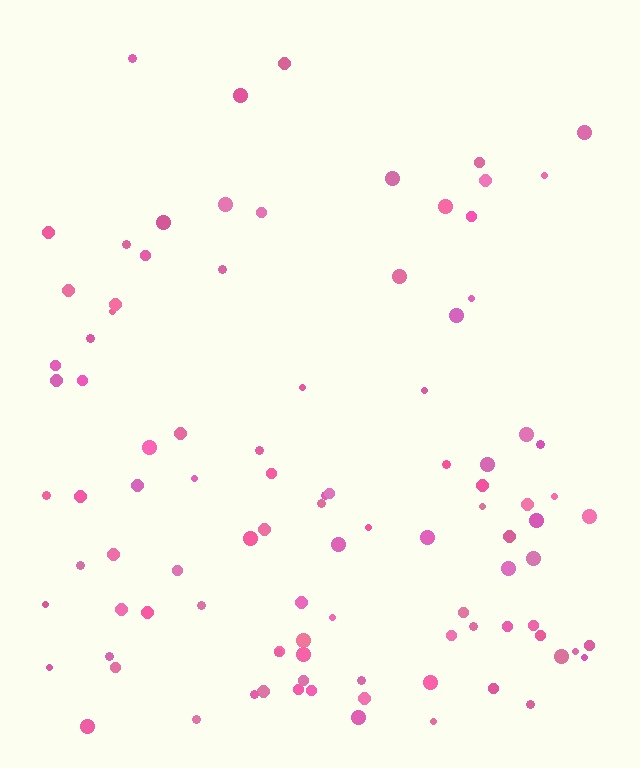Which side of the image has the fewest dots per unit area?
The top.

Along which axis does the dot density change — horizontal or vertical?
Vertical.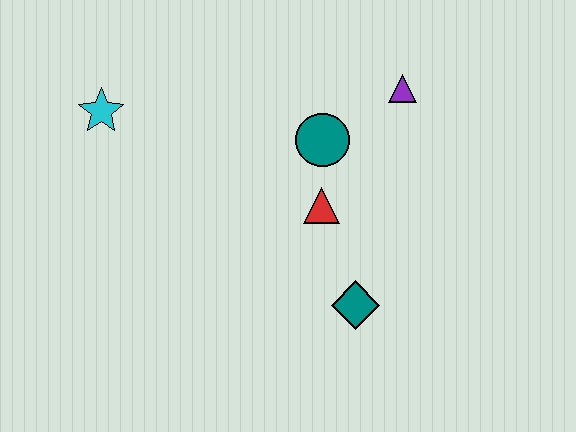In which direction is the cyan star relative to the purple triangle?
The cyan star is to the left of the purple triangle.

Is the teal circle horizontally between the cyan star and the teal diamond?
Yes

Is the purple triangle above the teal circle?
Yes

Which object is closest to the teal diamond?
The red triangle is closest to the teal diamond.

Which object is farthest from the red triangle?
The cyan star is farthest from the red triangle.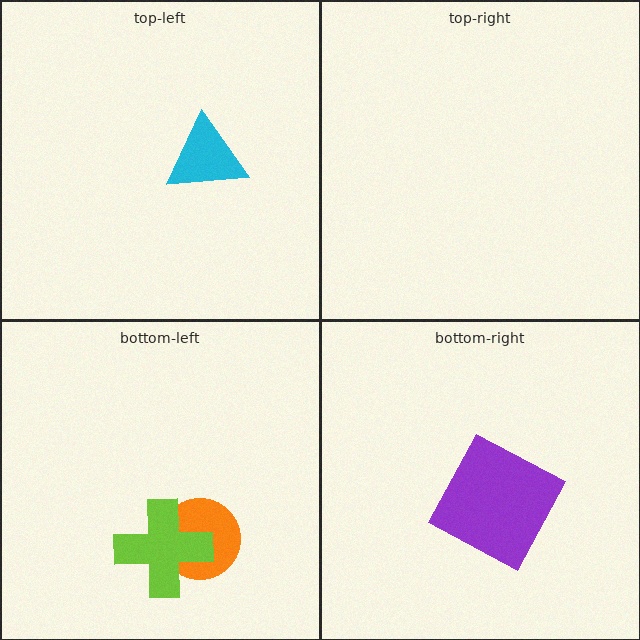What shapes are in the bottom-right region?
The purple square.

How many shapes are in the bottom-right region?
1.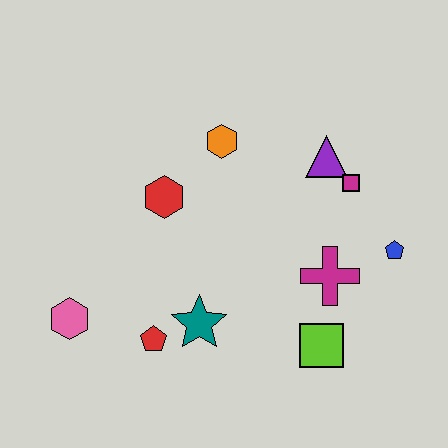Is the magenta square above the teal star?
Yes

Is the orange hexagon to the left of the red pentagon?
No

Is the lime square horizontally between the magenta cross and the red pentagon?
Yes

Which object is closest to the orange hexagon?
The red hexagon is closest to the orange hexagon.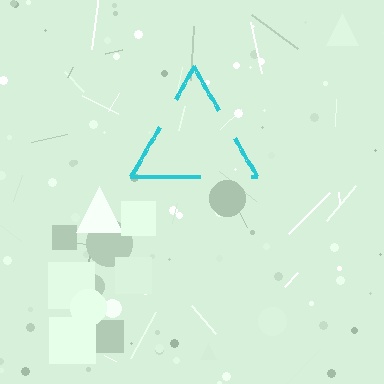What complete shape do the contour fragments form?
The contour fragments form a triangle.